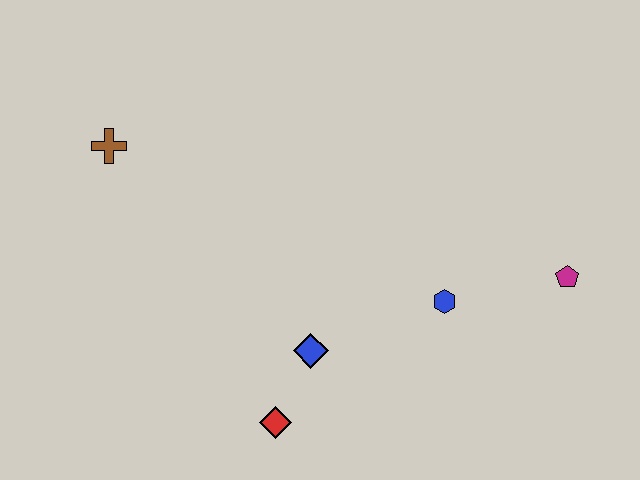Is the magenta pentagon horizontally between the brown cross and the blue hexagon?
No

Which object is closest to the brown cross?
The blue diamond is closest to the brown cross.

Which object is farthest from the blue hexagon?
The brown cross is farthest from the blue hexagon.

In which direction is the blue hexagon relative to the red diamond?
The blue hexagon is to the right of the red diamond.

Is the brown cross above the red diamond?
Yes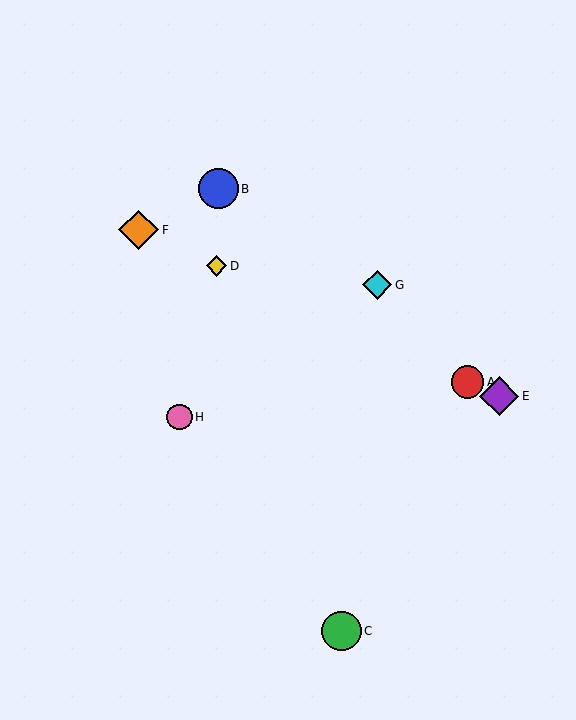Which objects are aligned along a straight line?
Objects A, D, E, F are aligned along a straight line.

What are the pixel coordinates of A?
Object A is at (468, 382).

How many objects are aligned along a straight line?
4 objects (A, D, E, F) are aligned along a straight line.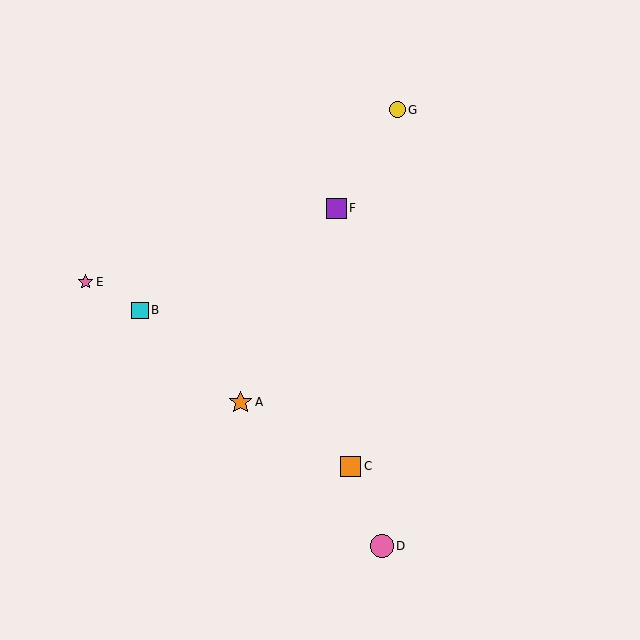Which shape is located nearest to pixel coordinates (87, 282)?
The pink star (labeled E) at (85, 282) is nearest to that location.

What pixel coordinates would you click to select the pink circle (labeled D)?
Click at (382, 546) to select the pink circle D.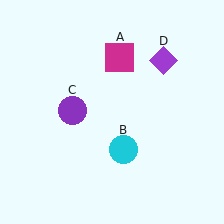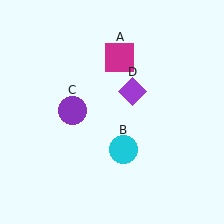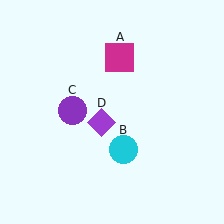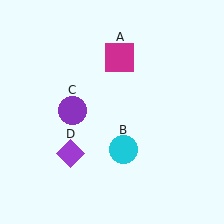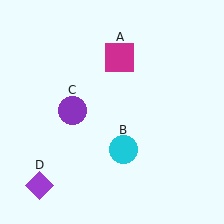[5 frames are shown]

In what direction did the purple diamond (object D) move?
The purple diamond (object D) moved down and to the left.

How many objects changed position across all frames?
1 object changed position: purple diamond (object D).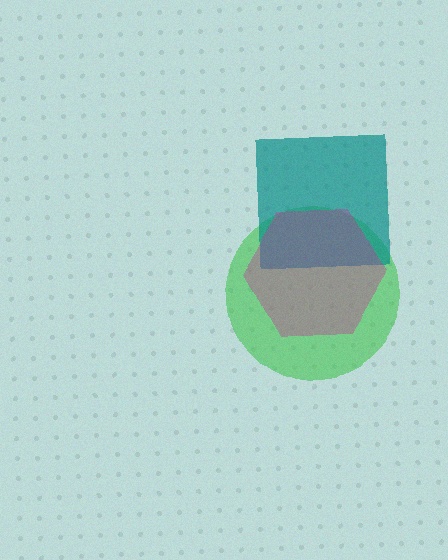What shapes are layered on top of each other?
The layered shapes are: a green circle, a teal square, a magenta hexagon.